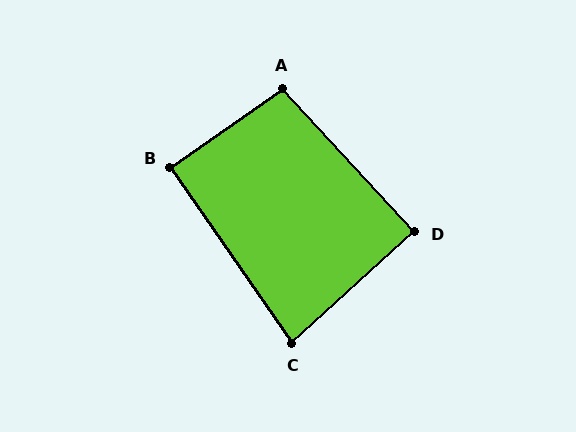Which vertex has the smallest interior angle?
C, at approximately 82 degrees.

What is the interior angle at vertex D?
Approximately 90 degrees (approximately right).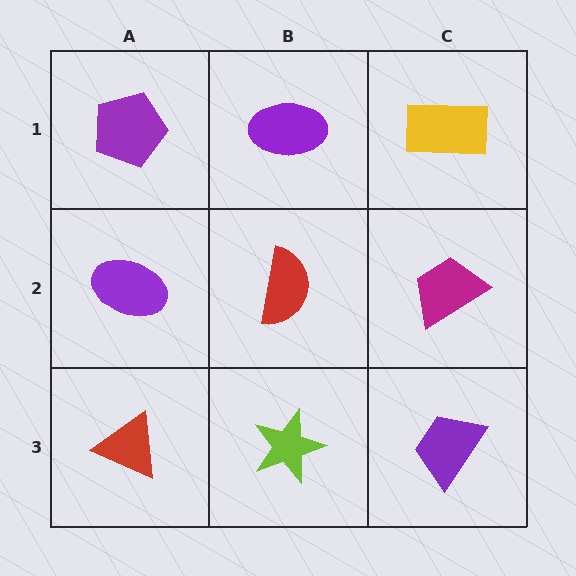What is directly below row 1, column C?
A magenta trapezoid.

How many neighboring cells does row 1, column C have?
2.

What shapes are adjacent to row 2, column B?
A purple ellipse (row 1, column B), a lime star (row 3, column B), a purple ellipse (row 2, column A), a magenta trapezoid (row 2, column C).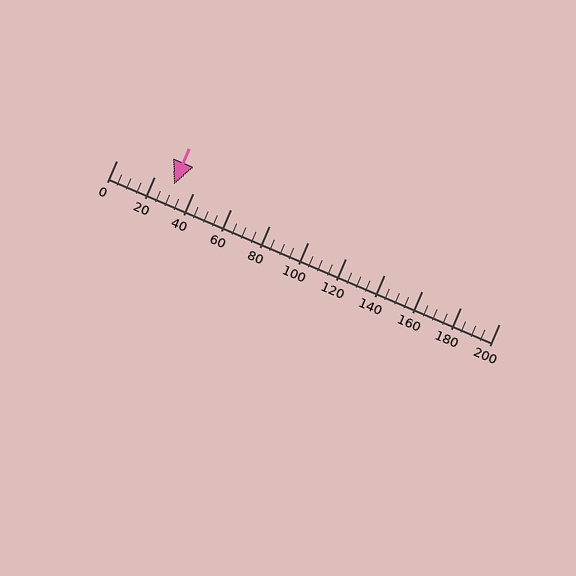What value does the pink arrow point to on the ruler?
The pink arrow points to approximately 30.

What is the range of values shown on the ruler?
The ruler shows values from 0 to 200.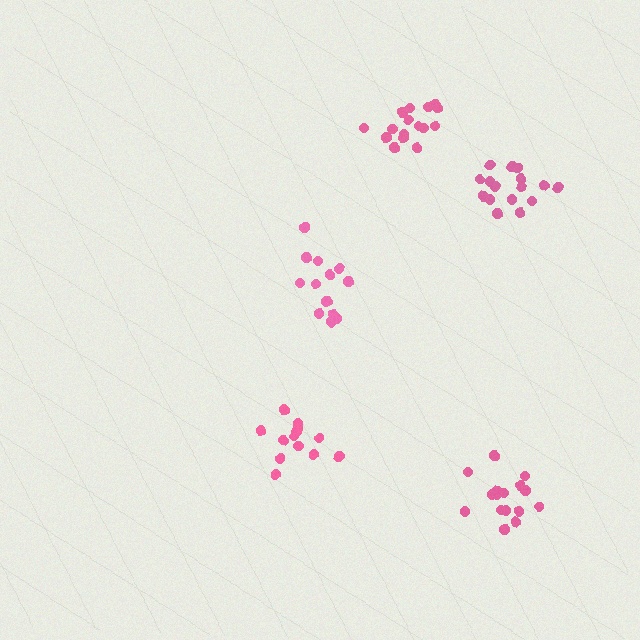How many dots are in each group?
Group 1: 16 dots, Group 2: 16 dots, Group 3: 14 dots, Group 4: 14 dots, Group 5: 16 dots (76 total).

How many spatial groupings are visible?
There are 5 spatial groupings.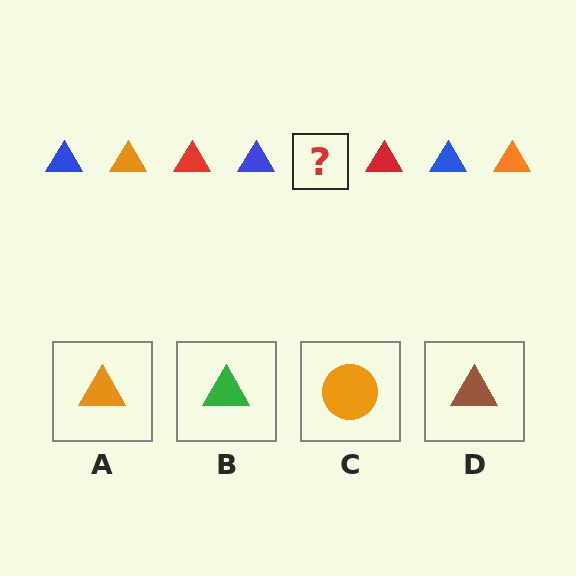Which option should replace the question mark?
Option A.